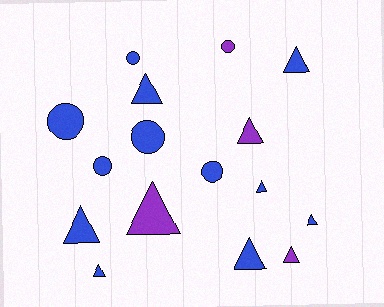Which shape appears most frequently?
Triangle, with 10 objects.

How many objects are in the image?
There are 16 objects.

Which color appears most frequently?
Blue, with 12 objects.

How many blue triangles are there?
There are 7 blue triangles.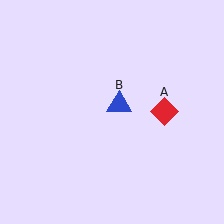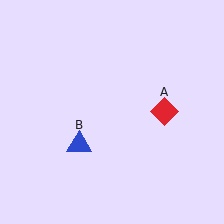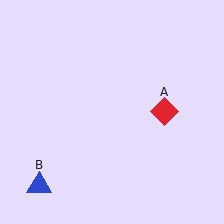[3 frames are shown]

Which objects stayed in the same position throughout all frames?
Red diamond (object A) remained stationary.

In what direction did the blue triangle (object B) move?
The blue triangle (object B) moved down and to the left.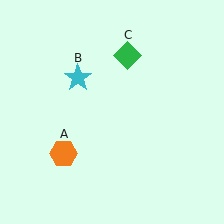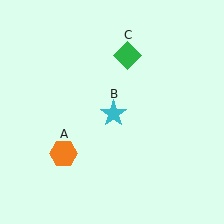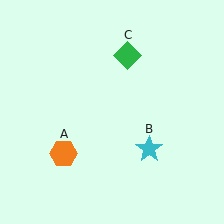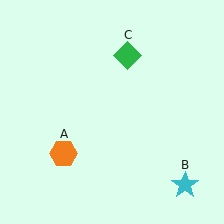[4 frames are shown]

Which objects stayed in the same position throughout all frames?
Orange hexagon (object A) and green diamond (object C) remained stationary.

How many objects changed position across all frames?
1 object changed position: cyan star (object B).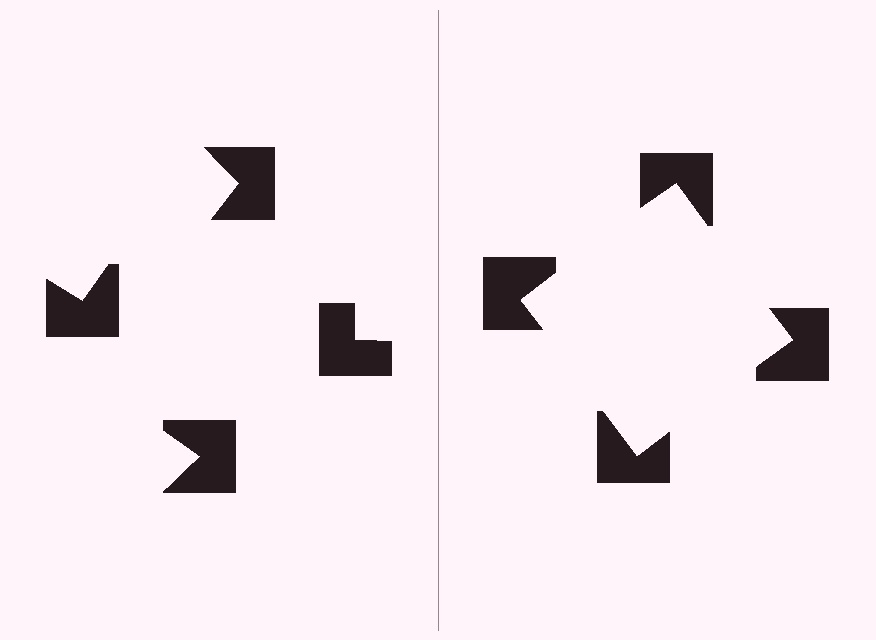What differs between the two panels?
The notched squares are positioned identically on both sides; only the wedge orientations differ. On the right they align to a square; on the left they are misaligned.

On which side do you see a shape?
An illusory square appears on the right side. On the left side the wedge cuts are rotated, so no coherent shape forms.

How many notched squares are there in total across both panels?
8 — 4 on each side.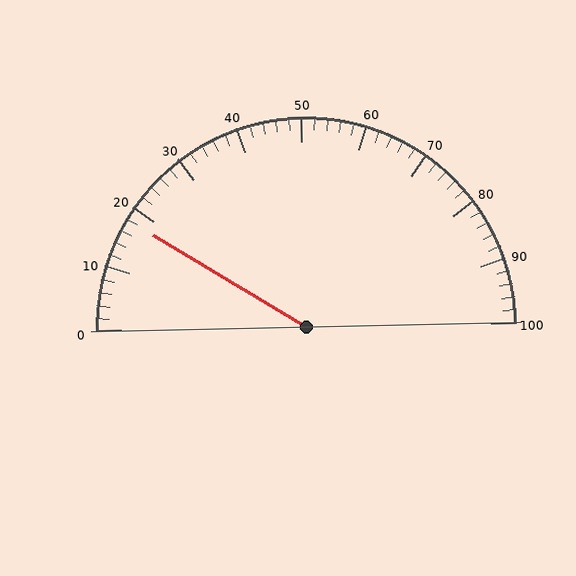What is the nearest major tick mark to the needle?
The nearest major tick mark is 20.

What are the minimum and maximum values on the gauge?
The gauge ranges from 0 to 100.